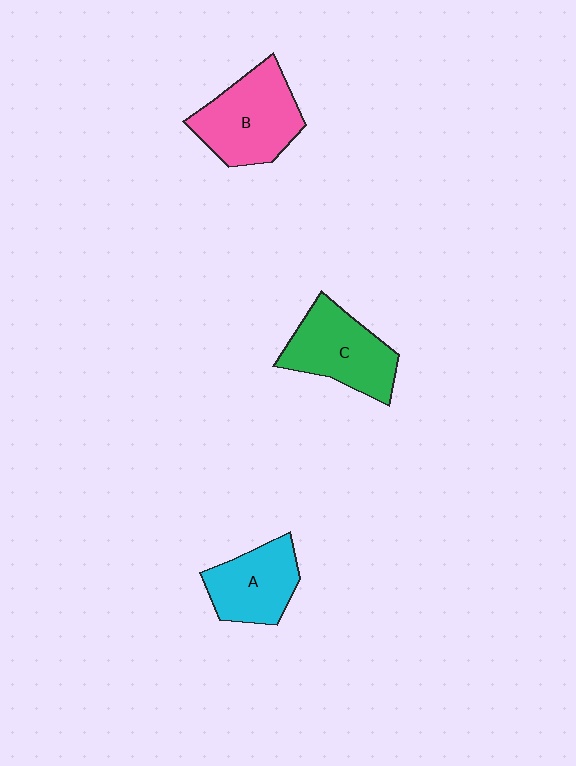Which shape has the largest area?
Shape B (pink).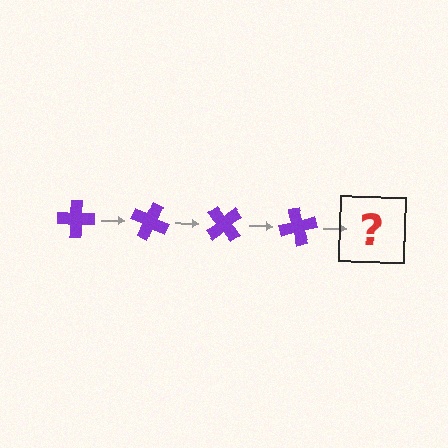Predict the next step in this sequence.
The next step is a purple cross rotated 100 degrees.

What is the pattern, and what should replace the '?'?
The pattern is that the cross rotates 25 degrees each step. The '?' should be a purple cross rotated 100 degrees.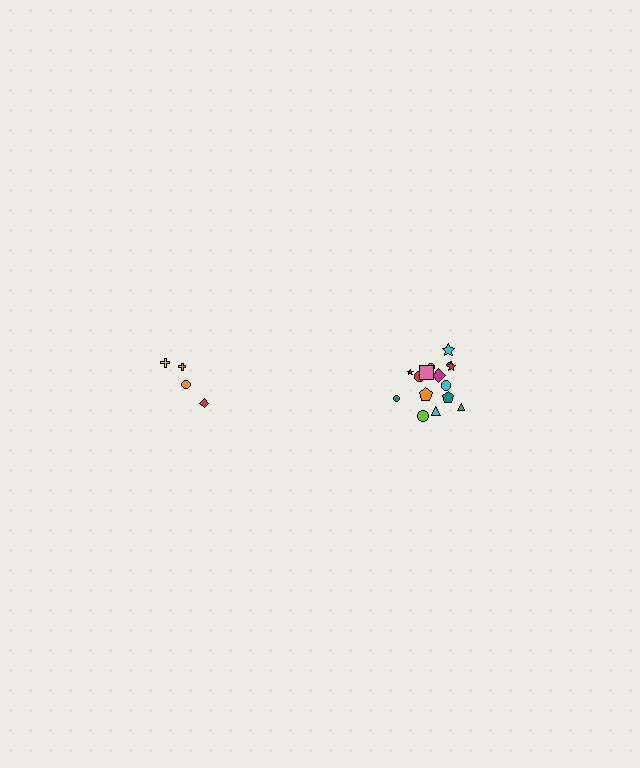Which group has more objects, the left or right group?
The right group.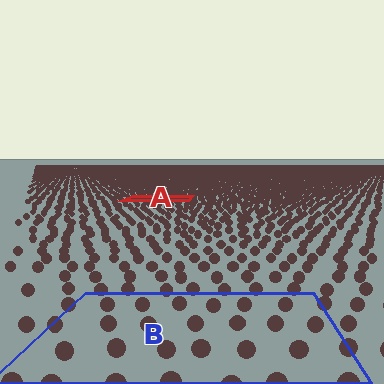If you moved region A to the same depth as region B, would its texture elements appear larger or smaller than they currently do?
They would appear larger. At a closer depth, the same texture elements are projected at a bigger on-screen size.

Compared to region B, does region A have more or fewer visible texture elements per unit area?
Region A has more texture elements per unit area — they are packed more densely because it is farther away.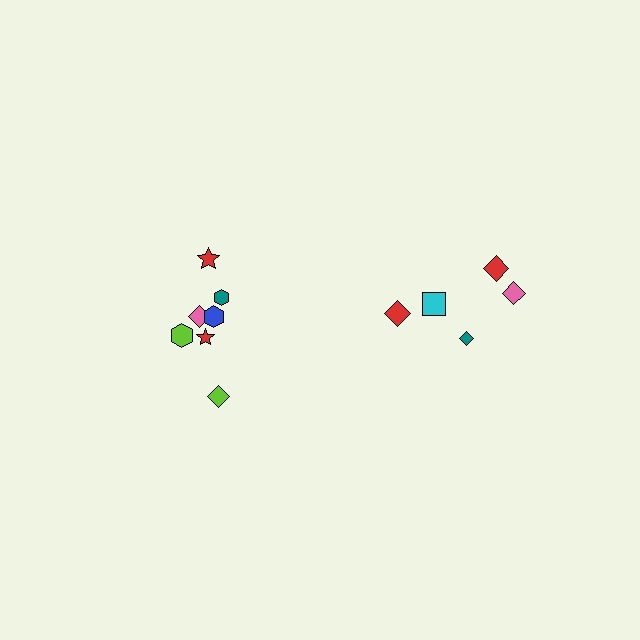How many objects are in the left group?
There are 7 objects.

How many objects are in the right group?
There are 5 objects.